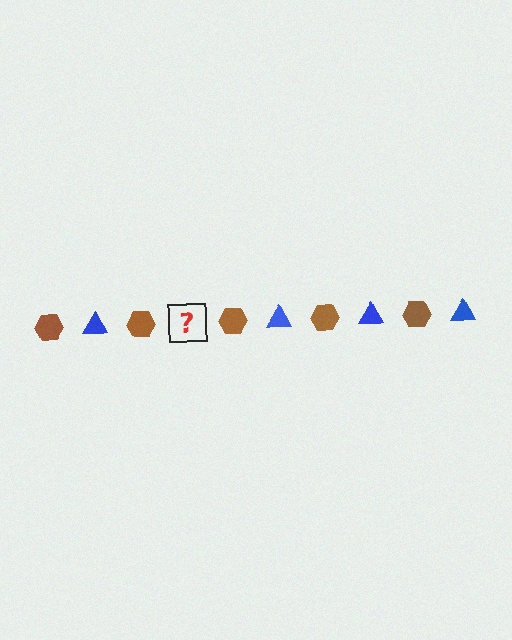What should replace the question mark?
The question mark should be replaced with a blue triangle.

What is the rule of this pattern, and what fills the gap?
The rule is that the pattern alternates between brown hexagon and blue triangle. The gap should be filled with a blue triangle.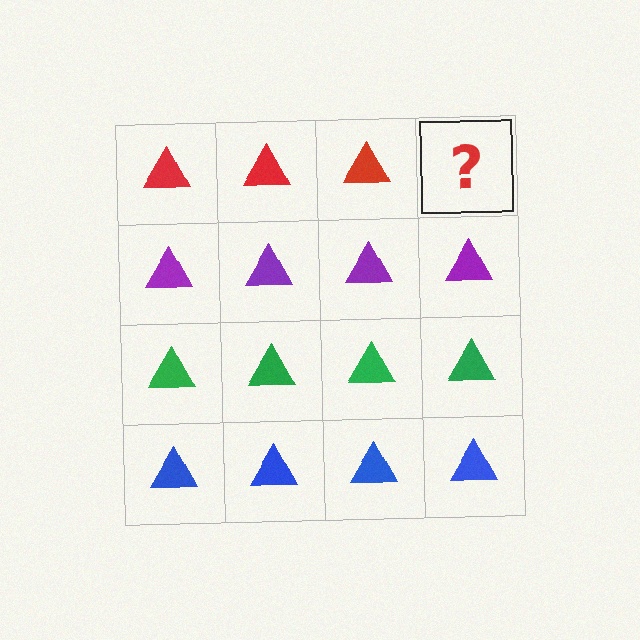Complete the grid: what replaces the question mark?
The question mark should be replaced with a red triangle.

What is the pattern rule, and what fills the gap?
The rule is that each row has a consistent color. The gap should be filled with a red triangle.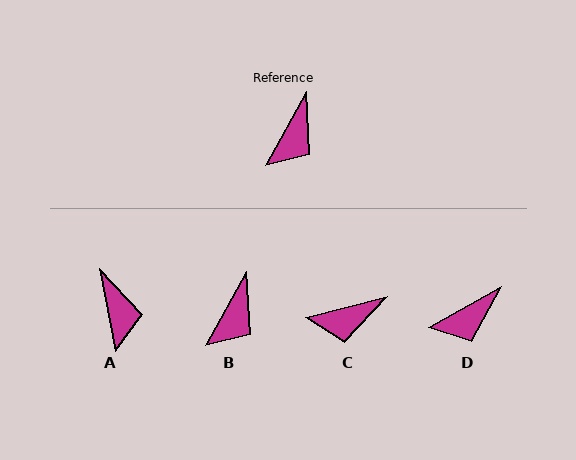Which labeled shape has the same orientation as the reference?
B.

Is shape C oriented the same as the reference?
No, it is off by about 47 degrees.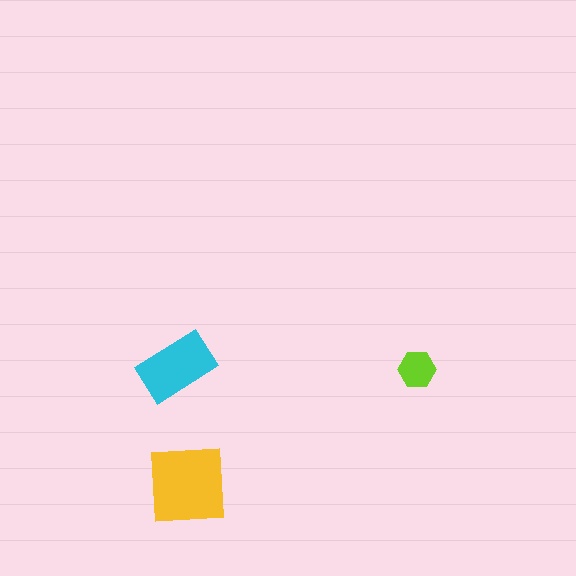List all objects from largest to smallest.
The yellow square, the cyan rectangle, the lime hexagon.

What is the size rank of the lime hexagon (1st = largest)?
3rd.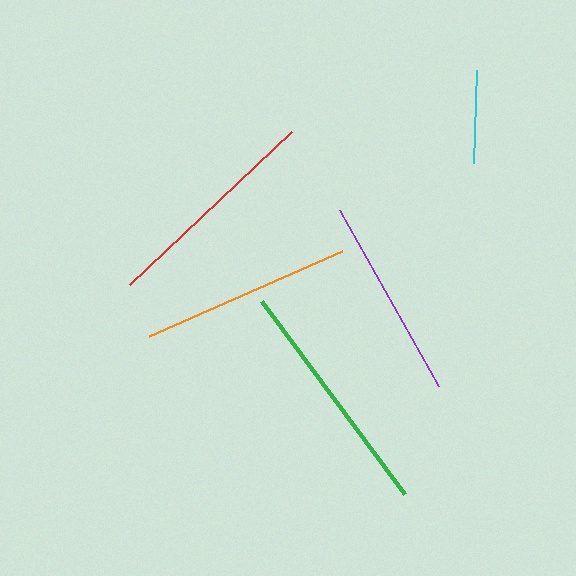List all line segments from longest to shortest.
From longest to shortest: green, red, orange, purple, cyan.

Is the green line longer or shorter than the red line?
The green line is longer than the red line.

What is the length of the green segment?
The green segment is approximately 240 pixels long.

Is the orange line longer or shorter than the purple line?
The orange line is longer than the purple line.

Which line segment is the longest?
The green line is the longest at approximately 240 pixels.